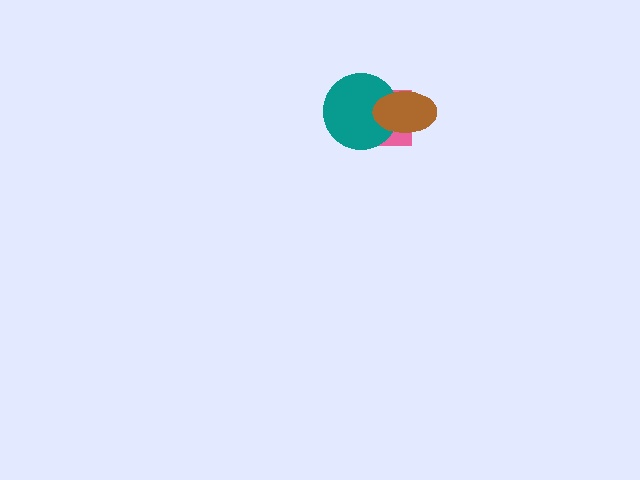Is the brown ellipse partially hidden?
No, no other shape covers it.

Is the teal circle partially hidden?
Yes, it is partially covered by another shape.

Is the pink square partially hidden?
Yes, it is partially covered by another shape.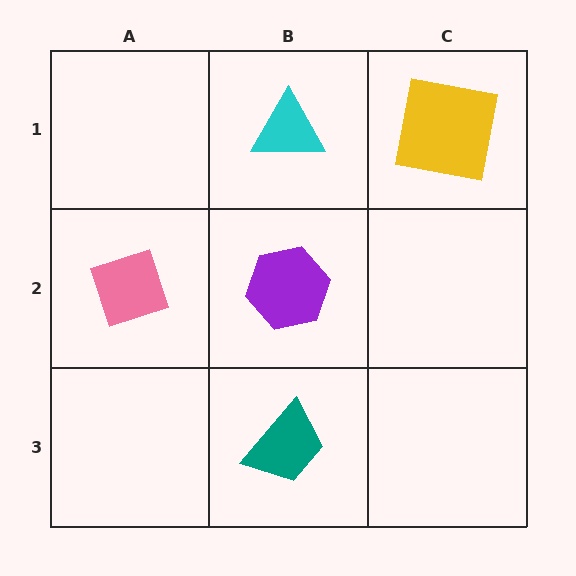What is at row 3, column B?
A teal trapezoid.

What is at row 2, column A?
A pink diamond.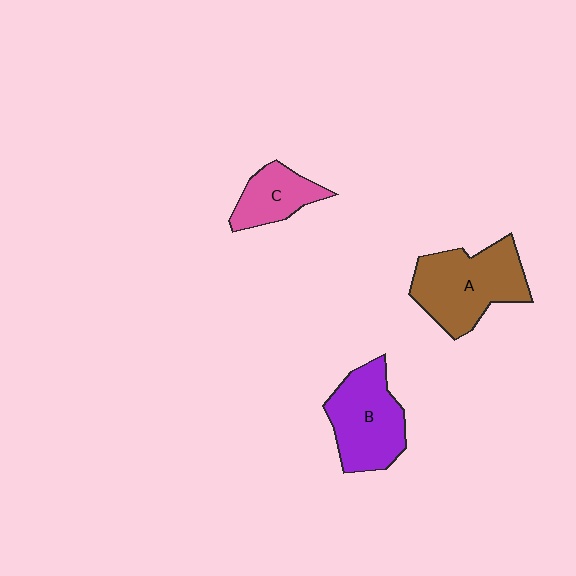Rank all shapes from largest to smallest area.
From largest to smallest: A (brown), B (purple), C (pink).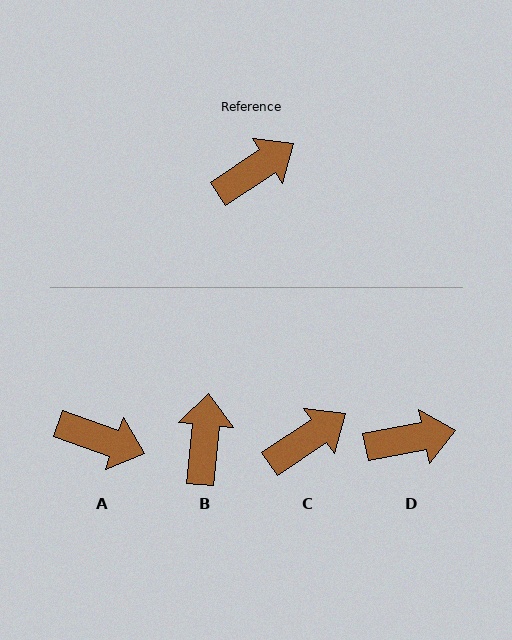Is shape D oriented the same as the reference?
No, it is off by about 23 degrees.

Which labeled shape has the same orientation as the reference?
C.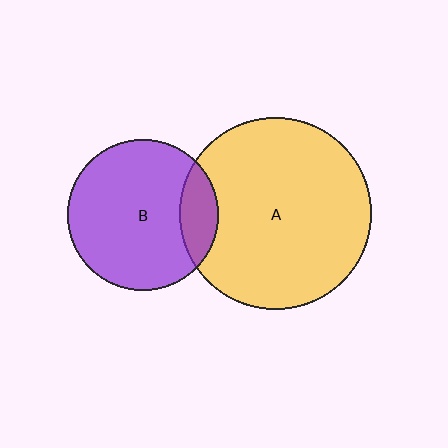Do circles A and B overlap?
Yes.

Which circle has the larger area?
Circle A (yellow).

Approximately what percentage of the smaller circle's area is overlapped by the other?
Approximately 15%.